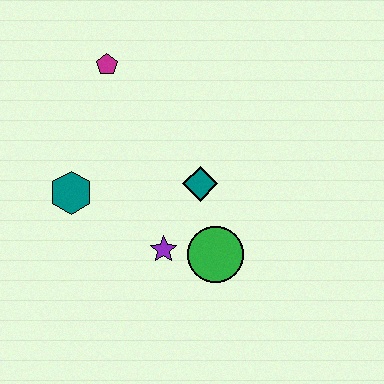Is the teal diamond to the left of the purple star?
No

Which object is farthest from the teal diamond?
The magenta pentagon is farthest from the teal diamond.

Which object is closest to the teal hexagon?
The purple star is closest to the teal hexagon.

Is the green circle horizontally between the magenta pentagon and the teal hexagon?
No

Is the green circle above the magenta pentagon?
No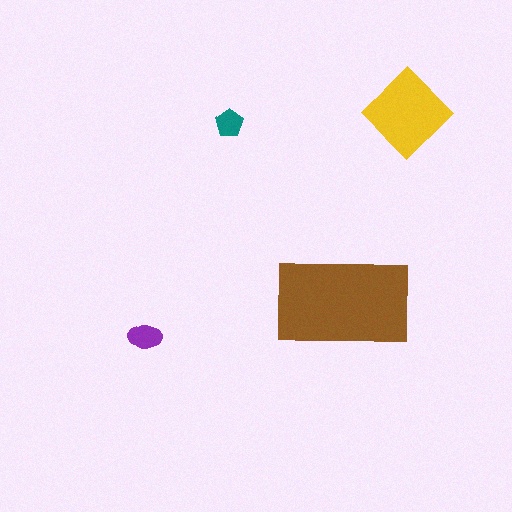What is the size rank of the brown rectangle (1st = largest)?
1st.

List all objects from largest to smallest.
The brown rectangle, the yellow diamond, the purple ellipse, the teal pentagon.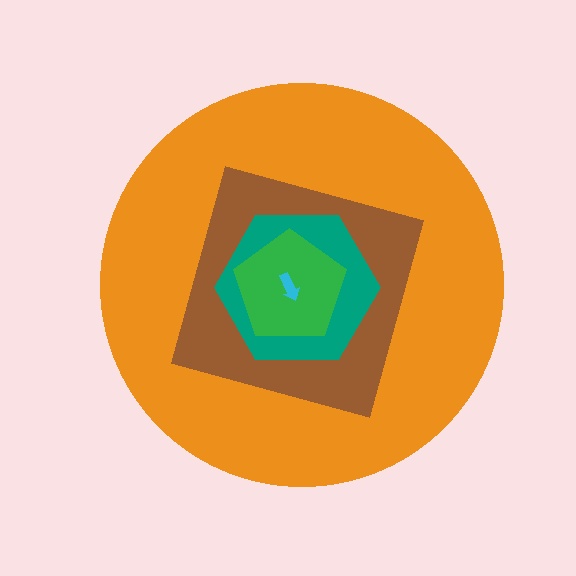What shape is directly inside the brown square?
The teal hexagon.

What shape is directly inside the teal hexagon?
The green pentagon.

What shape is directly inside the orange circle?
The brown square.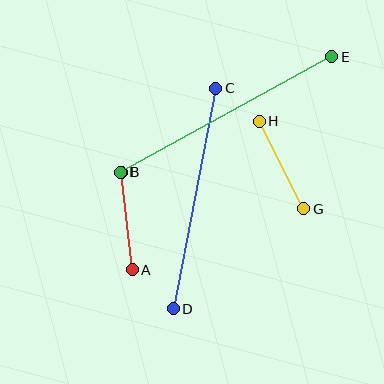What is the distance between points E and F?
The distance is approximately 241 pixels.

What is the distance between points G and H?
The distance is approximately 98 pixels.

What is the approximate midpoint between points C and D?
The midpoint is at approximately (194, 199) pixels.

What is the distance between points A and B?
The distance is approximately 98 pixels.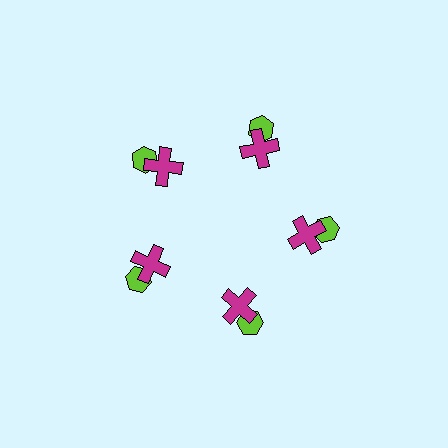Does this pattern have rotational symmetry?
Yes, this pattern has 5-fold rotational symmetry. It looks the same after rotating 72 degrees around the center.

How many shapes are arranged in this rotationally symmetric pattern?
There are 10 shapes, arranged in 5 groups of 2.